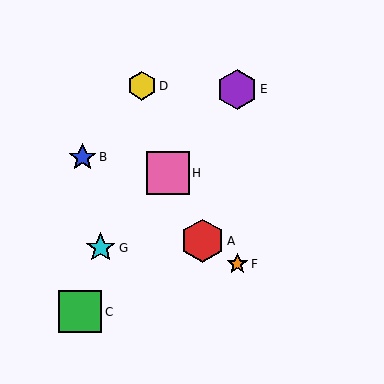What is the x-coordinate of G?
Object G is at x≈101.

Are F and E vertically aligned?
Yes, both are at x≈237.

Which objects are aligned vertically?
Objects E, F are aligned vertically.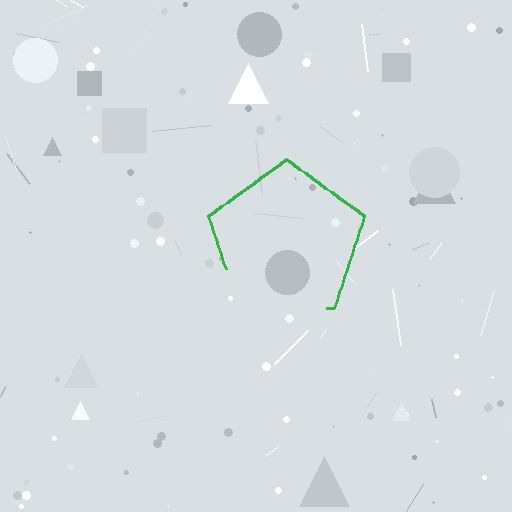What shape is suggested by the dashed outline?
The dashed outline suggests a pentagon.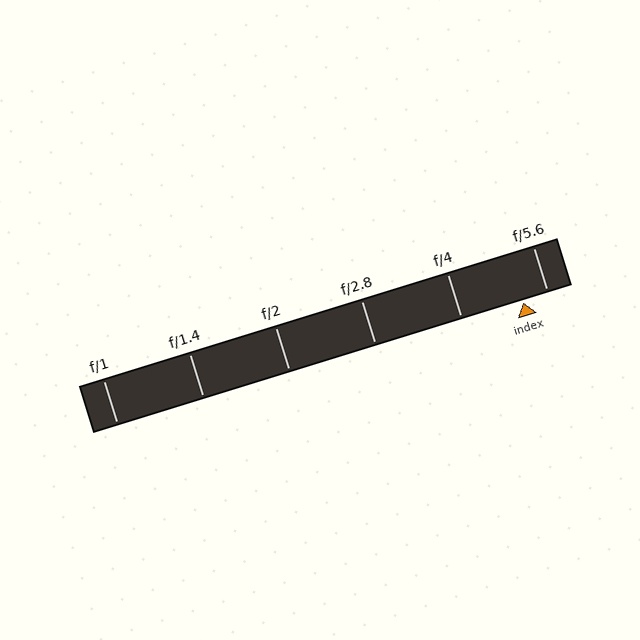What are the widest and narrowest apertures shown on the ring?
The widest aperture shown is f/1 and the narrowest is f/5.6.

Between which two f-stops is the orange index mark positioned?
The index mark is between f/4 and f/5.6.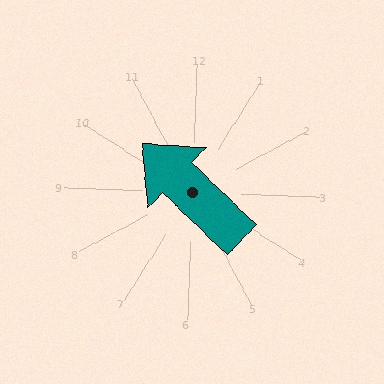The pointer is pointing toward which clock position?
Roughly 10 o'clock.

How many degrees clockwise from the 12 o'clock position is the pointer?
Approximately 312 degrees.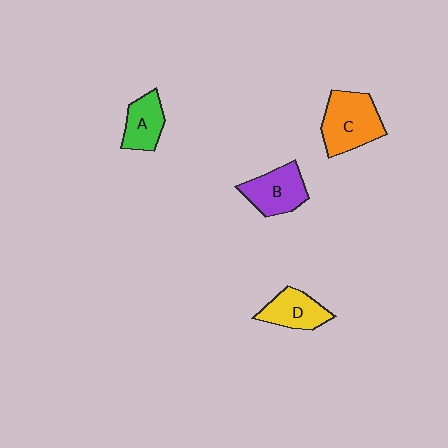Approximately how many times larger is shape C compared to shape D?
Approximately 1.5 times.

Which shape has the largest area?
Shape C (orange).